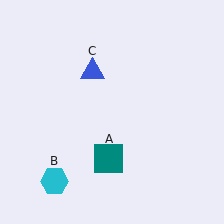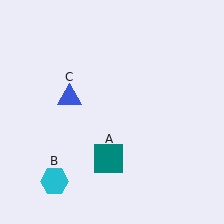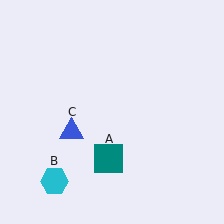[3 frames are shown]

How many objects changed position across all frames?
1 object changed position: blue triangle (object C).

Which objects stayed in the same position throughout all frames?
Teal square (object A) and cyan hexagon (object B) remained stationary.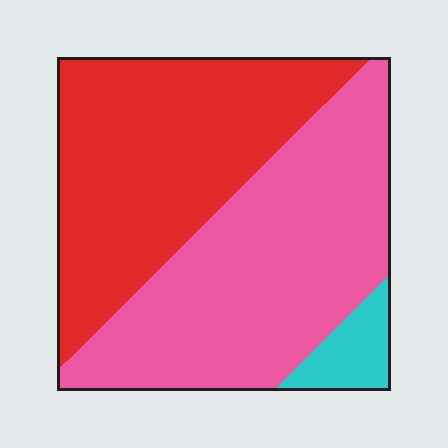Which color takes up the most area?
Pink, at roughly 50%.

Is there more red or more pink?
Pink.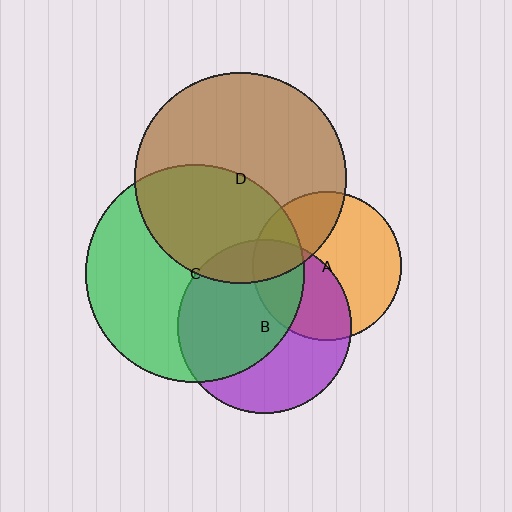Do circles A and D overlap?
Yes.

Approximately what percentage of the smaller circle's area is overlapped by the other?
Approximately 30%.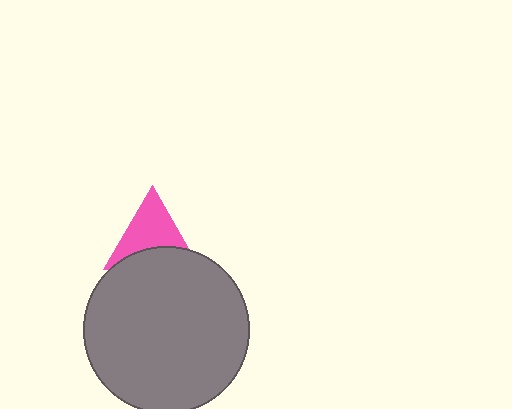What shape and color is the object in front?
The object in front is a gray circle.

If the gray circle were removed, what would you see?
You would see the complete pink triangle.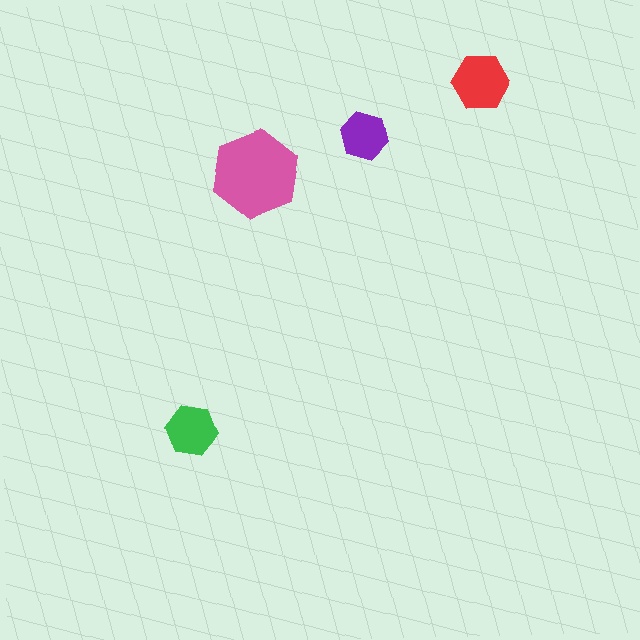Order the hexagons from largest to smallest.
the pink one, the red one, the green one, the purple one.